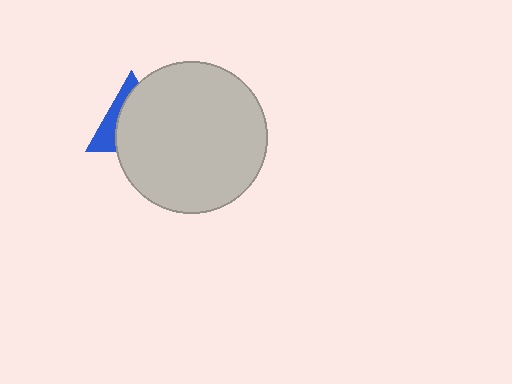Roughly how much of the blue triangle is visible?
A small part of it is visible (roughly 32%).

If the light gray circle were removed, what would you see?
You would see the complete blue triangle.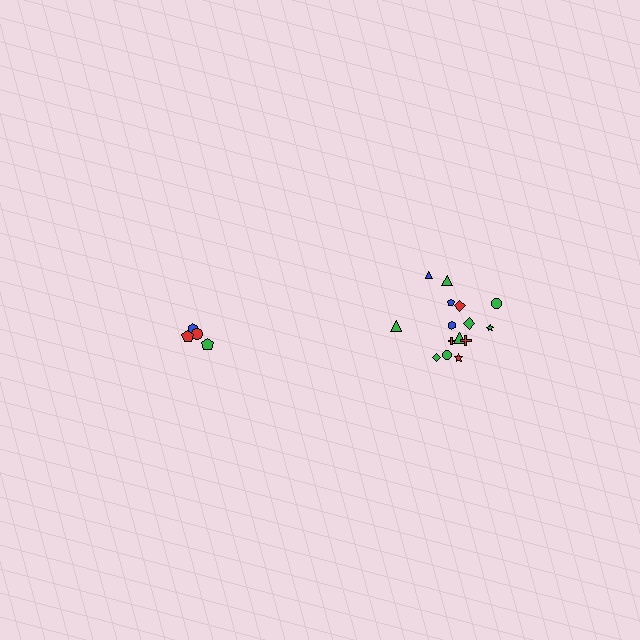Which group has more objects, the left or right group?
The right group.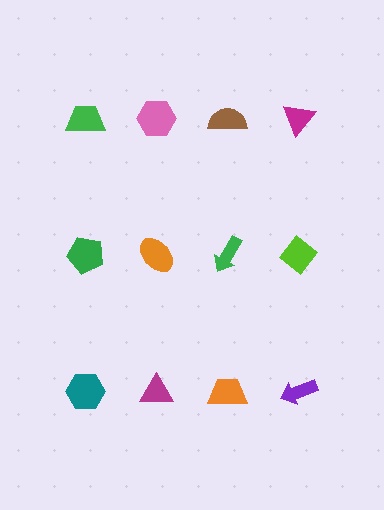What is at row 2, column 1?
A green pentagon.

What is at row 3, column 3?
An orange trapezoid.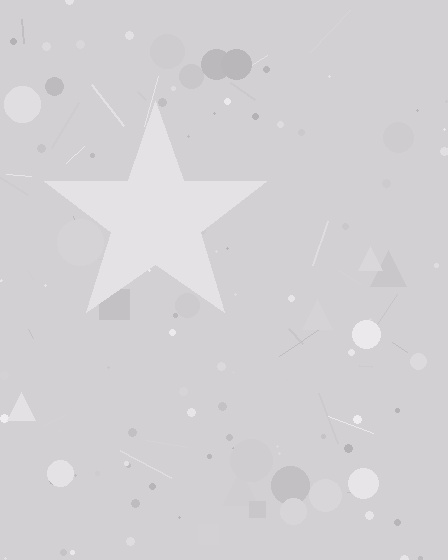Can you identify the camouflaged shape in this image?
The camouflaged shape is a star.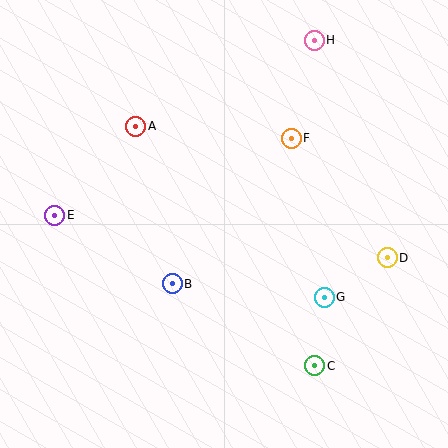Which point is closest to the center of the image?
Point B at (172, 284) is closest to the center.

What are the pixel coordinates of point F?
Point F is at (291, 138).